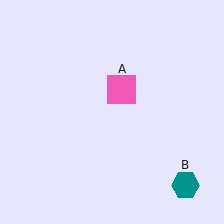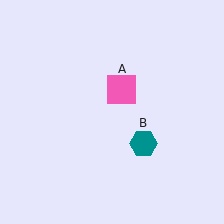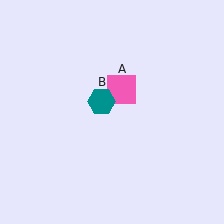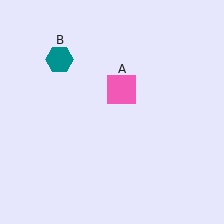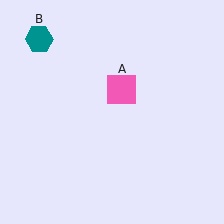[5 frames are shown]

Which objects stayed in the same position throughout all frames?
Pink square (object A) remained stationary.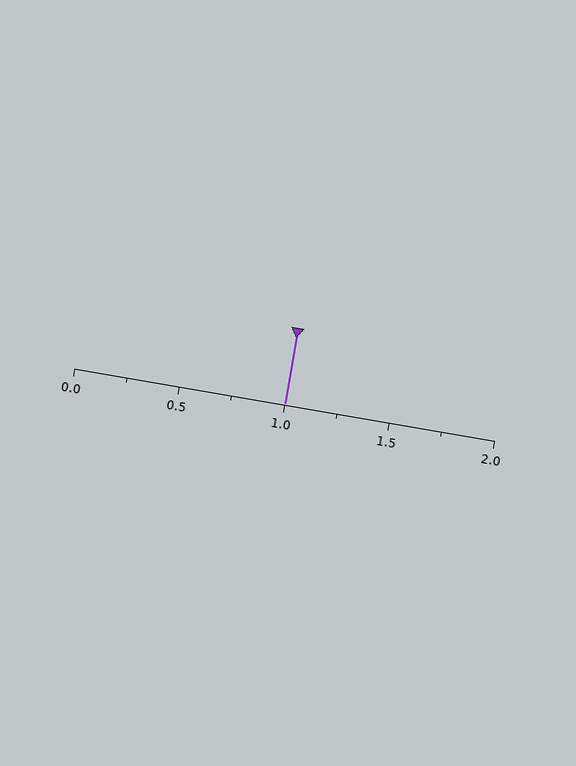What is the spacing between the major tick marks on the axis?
The major ticks are spaced 0.5 apart.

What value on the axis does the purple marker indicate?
The marker indicates approximately 1.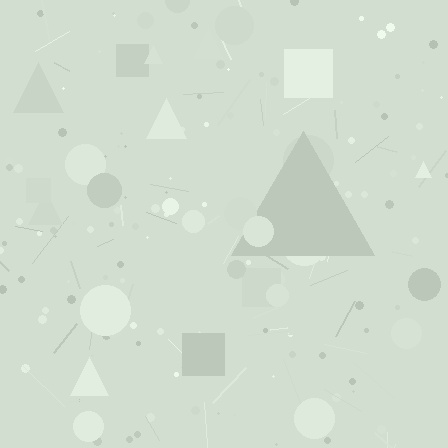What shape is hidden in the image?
A triangle is hidden in the image.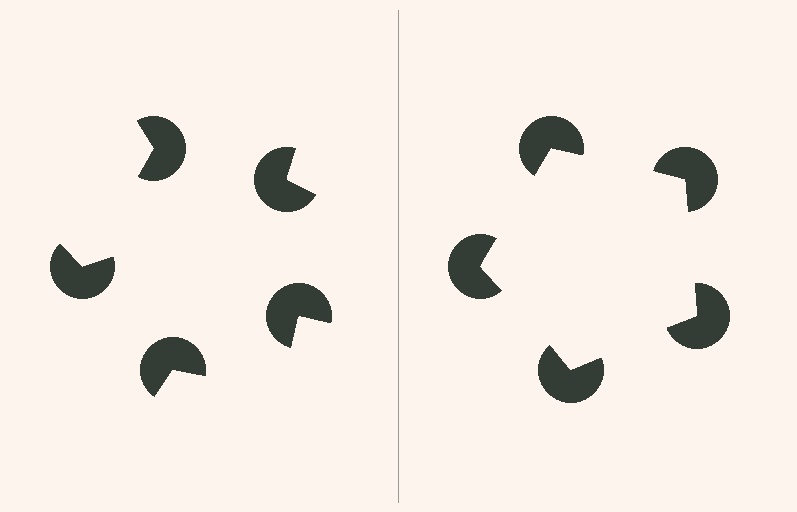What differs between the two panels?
The pac-man discs are positioned identically on both sides; only the wedge orientations differ. On the right they align to a pentagon; on the left they are misaligned.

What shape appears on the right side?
An illusory pentagon.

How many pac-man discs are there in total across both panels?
10 — 5 on each side.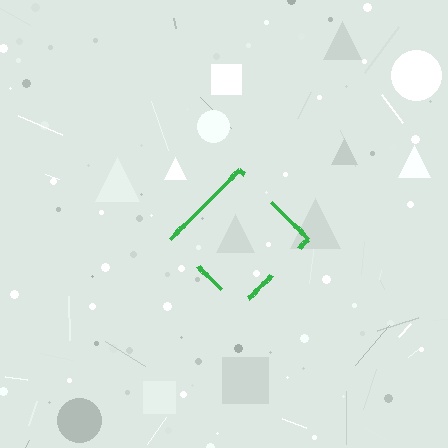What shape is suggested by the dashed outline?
The dashed outline suggests a diamond.